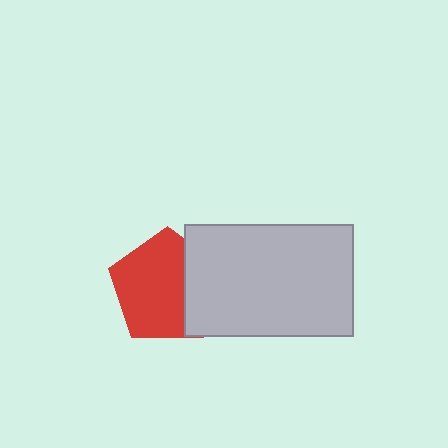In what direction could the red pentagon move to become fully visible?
The red pentagon could move left. That would shift it out from behind the light gray rectangle entirely.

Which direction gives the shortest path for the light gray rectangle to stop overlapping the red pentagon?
Moving right gives the shortest separation.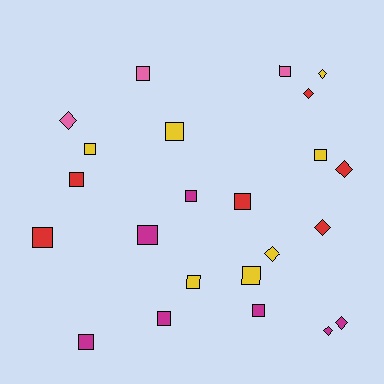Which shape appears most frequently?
Square, with 15 objects.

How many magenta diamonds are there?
There are 2 magenta diamonds.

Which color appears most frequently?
Magenta, with 7 objects.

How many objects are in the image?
There are 23 objects.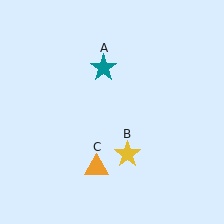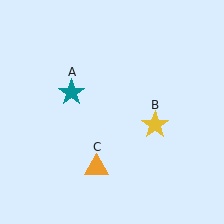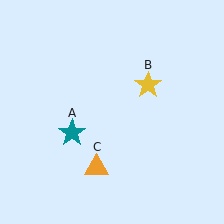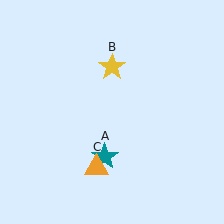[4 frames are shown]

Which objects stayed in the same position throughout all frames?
Orange triangle (object C) remained stationary.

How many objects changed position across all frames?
2 objects changed position: teal star (object A), yellow star (object B).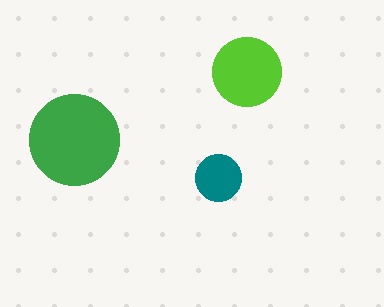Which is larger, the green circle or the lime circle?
The green one.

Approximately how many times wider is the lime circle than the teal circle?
About 1.5 times wider.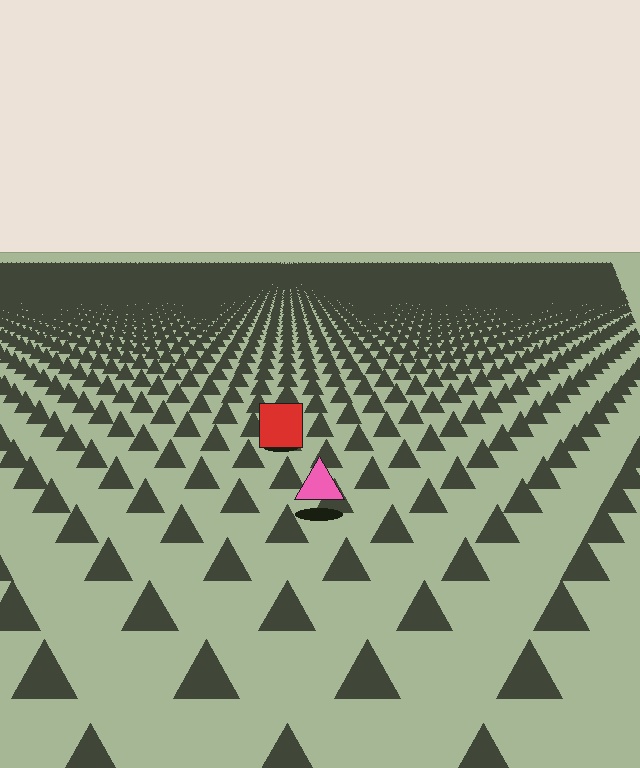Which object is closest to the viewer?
The pink triangle is closest. The texture marks near it are larger and more spread out.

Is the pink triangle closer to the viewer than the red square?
Yes. The pink triangle is closer — you can tell from the texture gradient: the ground texture is coarser near it.